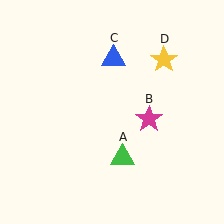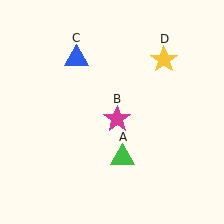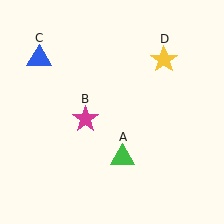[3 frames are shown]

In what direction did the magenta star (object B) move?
The magenta star (object B) moved left.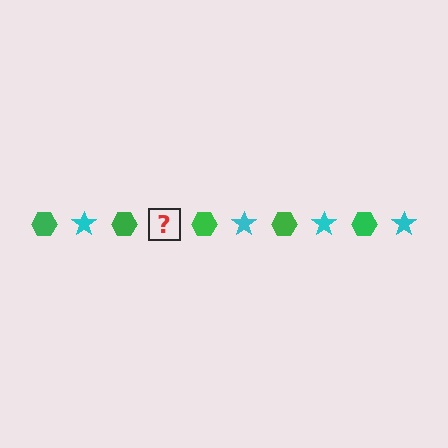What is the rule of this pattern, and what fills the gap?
The rule is that the pattern alternates between green hexagon and cyan star. The gap should be filled with a cyan star.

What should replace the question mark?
The question mark should be replaced with a cyan star.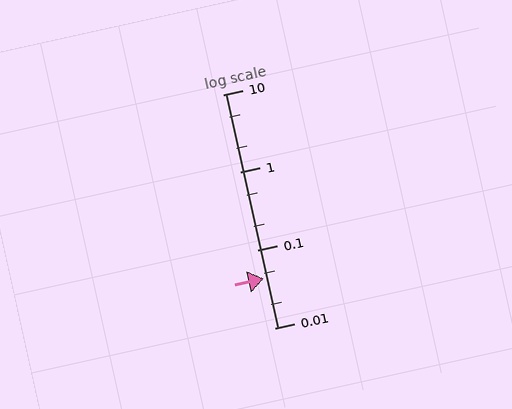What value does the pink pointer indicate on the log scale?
The pointer indicates approximately 0.043.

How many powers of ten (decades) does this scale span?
The scale spans 3 decades, from 0.01 to 10.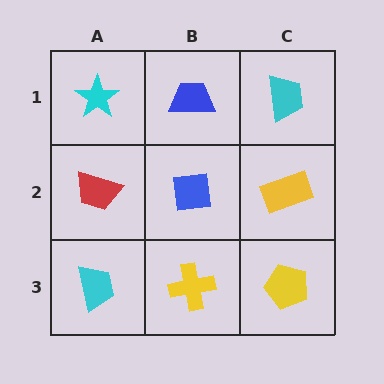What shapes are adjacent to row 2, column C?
A cyan trapezoid (row 1, column C), a yellow pentagon (row 3, column C), a blue square (row 2, column B).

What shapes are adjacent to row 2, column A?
A cyan star (row 1, column A), a cyan trapezoid (row 3, column A), a blue square (row 2, column B).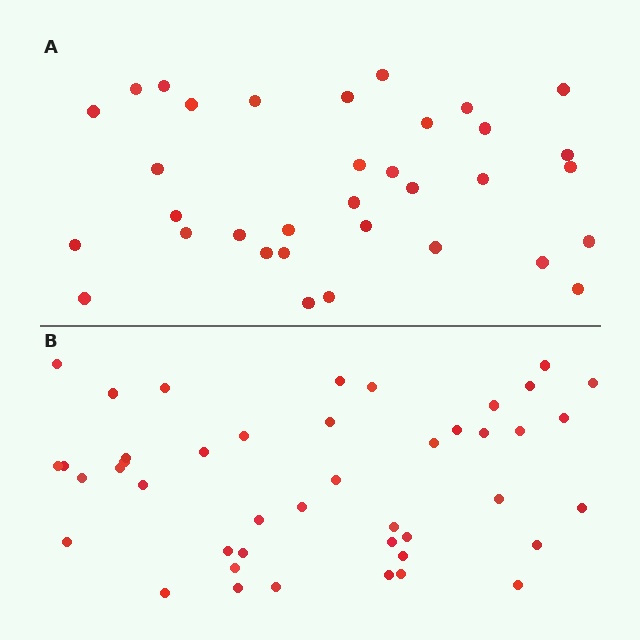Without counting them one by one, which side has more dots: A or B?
Region B (the bottom region) has more dots.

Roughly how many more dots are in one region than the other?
Region B has roughly 10 or so more dots than region A.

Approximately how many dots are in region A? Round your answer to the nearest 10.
About 30 dots. (The exact count is 34, which rounds to 30.)